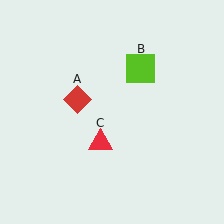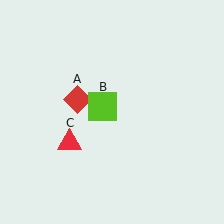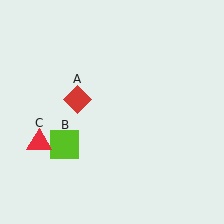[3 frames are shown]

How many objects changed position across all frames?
2 objects changed position: lime square (object B), red triangle (object C).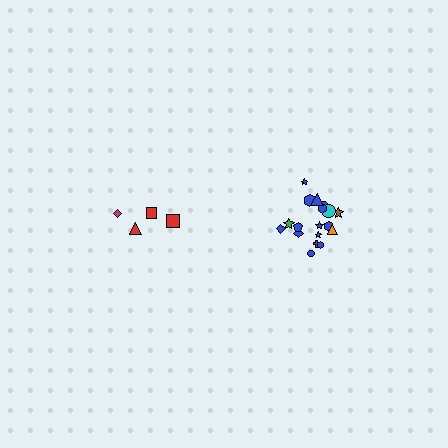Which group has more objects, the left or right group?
The right group.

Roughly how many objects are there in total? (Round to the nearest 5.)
Roughly 20 objects in total.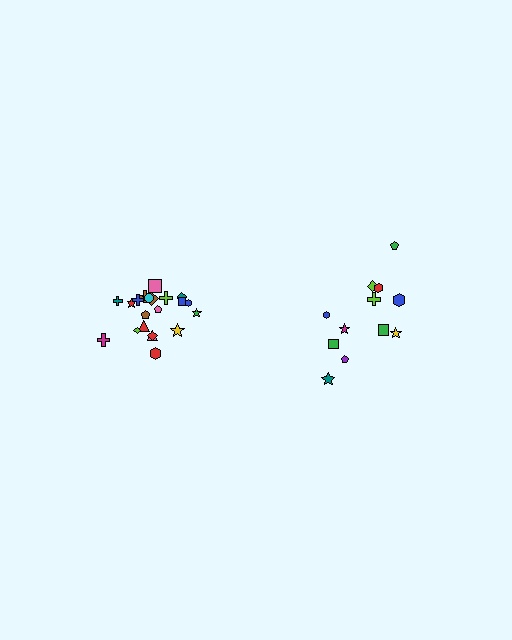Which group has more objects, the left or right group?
The left group.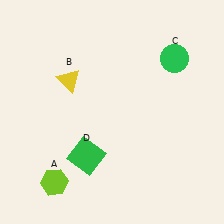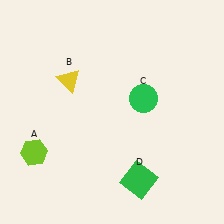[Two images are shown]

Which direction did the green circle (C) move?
The green circle (C) moved down.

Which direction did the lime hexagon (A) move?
The lime hexagon (A) moved up.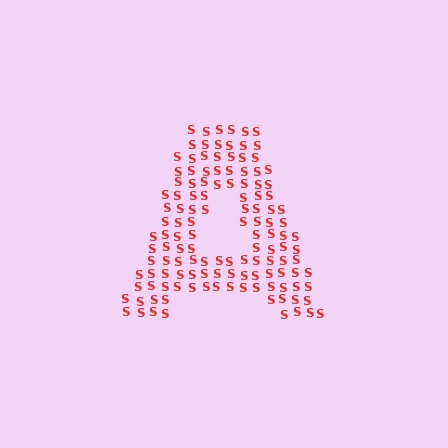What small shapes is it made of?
It is made of small letter S's.